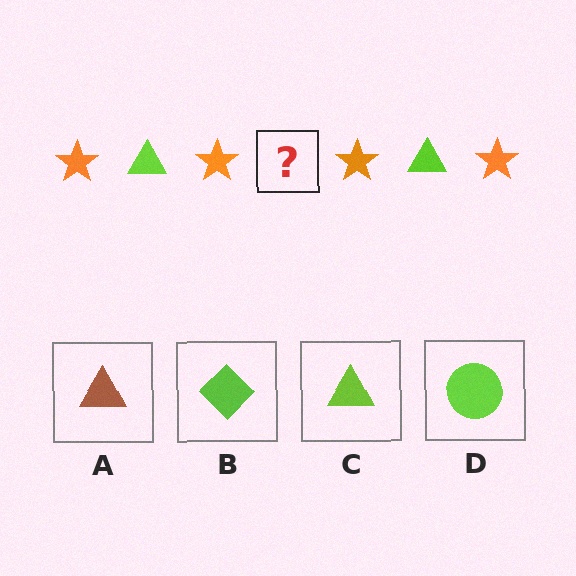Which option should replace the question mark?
Option C.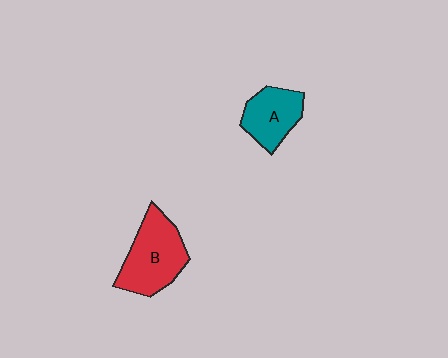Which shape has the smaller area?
Shape A (teal).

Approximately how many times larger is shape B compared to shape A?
Approximately 1.4 times.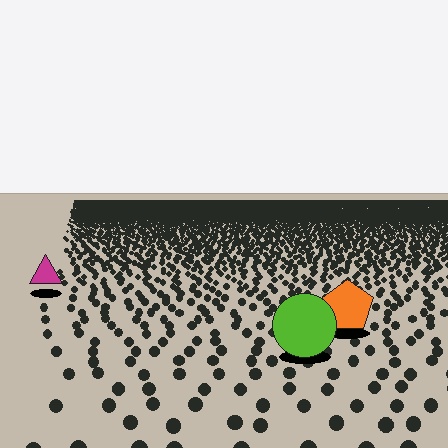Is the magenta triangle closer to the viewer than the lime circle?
No. The lime circle is closer — you can tell from the texture gradient: the ground texture is coarser near it.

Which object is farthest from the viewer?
The magenta triangle is farthest from the viewer. It appears smaller and the ground texture around it is denser.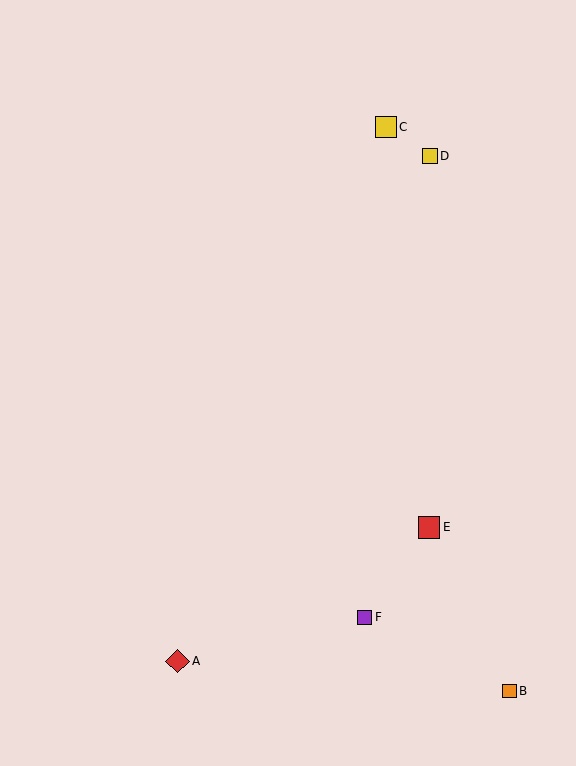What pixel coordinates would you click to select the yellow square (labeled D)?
Click at (430, 156) to select the yellow square D.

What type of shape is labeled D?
Shape D is a yellow square.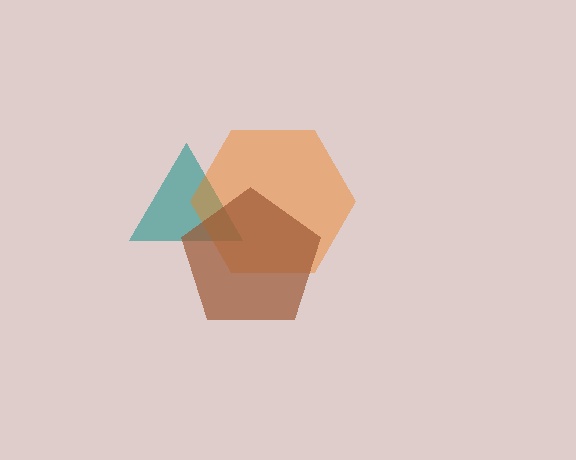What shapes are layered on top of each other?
The layered shapes are: a teal triangle, an orange hexagon, a brown pentagon.